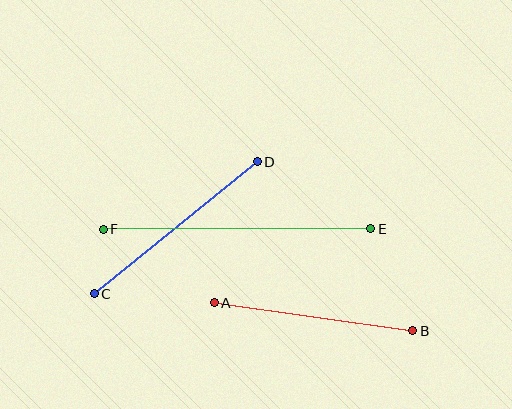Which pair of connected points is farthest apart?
Points E and F are farthest apart.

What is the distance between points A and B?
The distance is approximately 200 pixels.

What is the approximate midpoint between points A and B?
The midpoint is at approximately (313, 317) pixels.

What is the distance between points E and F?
The distance is approximately 268 pixels.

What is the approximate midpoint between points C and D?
The midpoint is at approximately (176, 228) pixels.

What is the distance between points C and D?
The distance is approximately 210 pixels.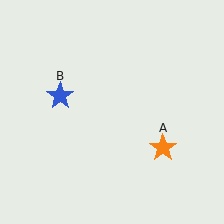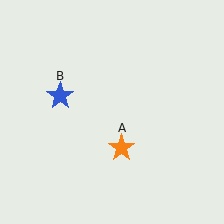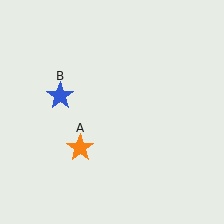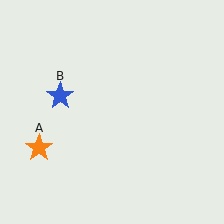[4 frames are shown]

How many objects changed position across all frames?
1 object changed position: orange star (object A).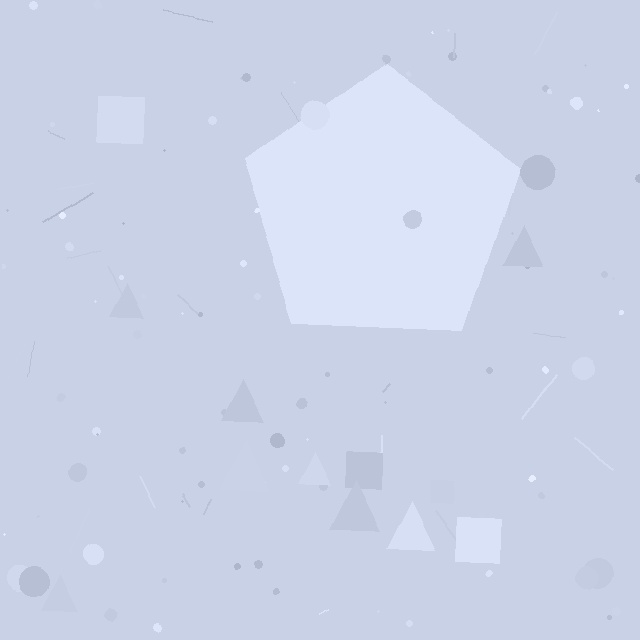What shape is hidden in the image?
A pentagon is hidden in the image.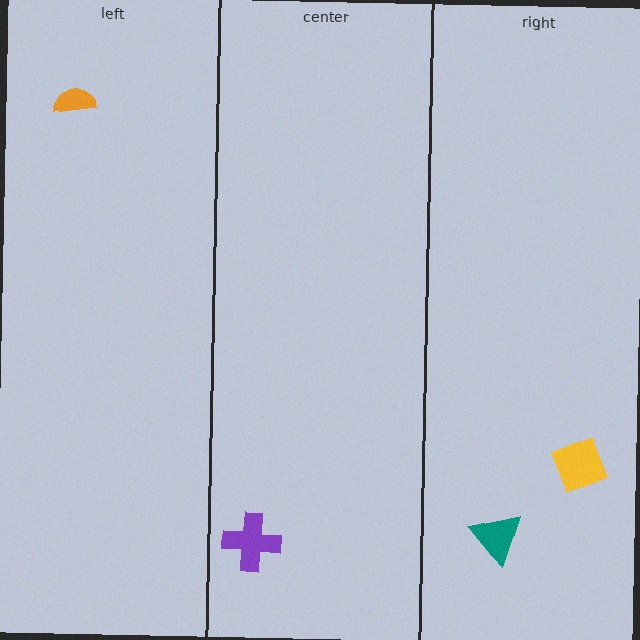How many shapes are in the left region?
1.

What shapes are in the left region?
The orange semicircle.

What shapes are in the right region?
The teal triangle, the yellow square.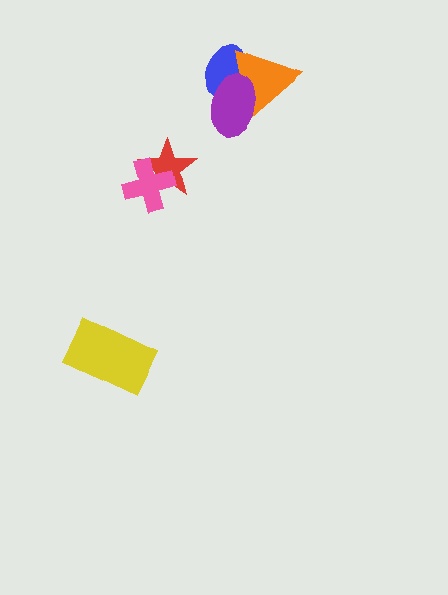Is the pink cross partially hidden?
No, no other shape covers it.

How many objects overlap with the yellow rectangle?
0 objects overlap with the yellow rectangle.